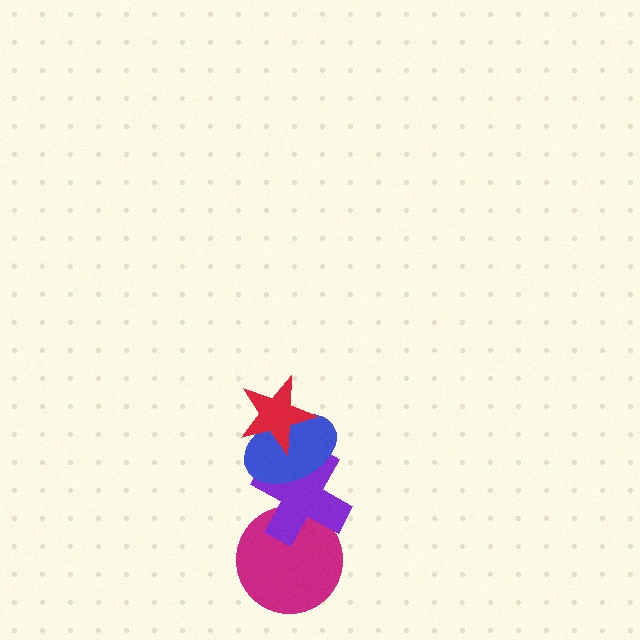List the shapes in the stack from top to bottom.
From top to bottom: the red star, the blue ellipse, the purple cross, the magenta circle.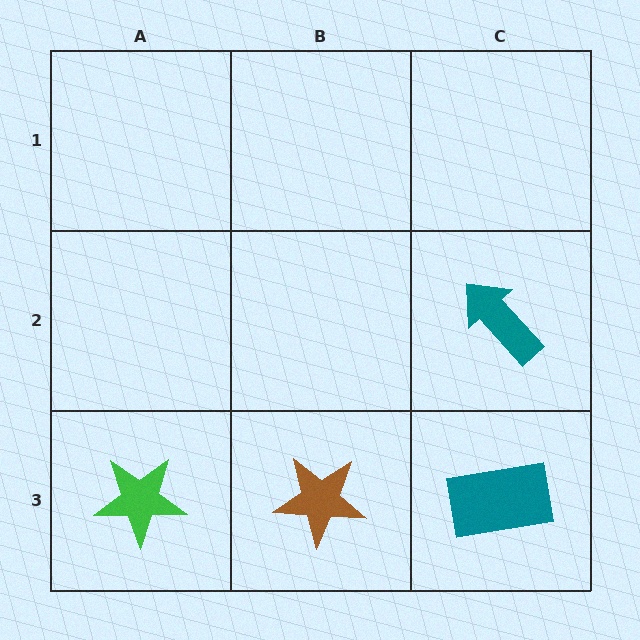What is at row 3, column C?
A teal rectangle.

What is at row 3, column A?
A green star.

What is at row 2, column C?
A teal arrow.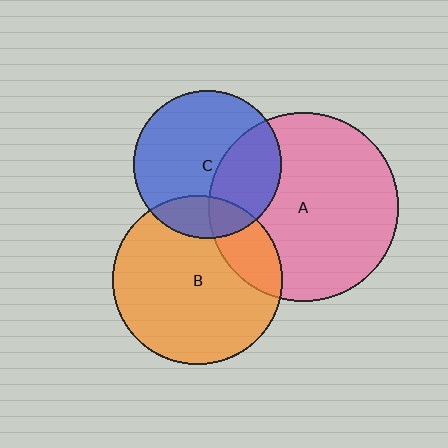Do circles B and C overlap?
Yes.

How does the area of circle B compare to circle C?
Approximately 1.3 times.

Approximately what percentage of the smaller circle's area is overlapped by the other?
Approximately 20%.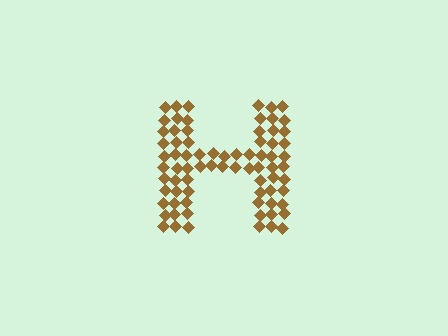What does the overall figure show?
The overall figure shows the letter H.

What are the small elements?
The small elements are diamonds.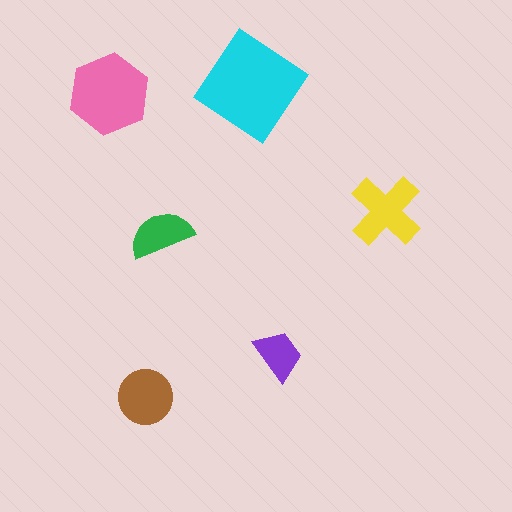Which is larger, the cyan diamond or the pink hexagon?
The cyan diamond.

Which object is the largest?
The cyan diamond.